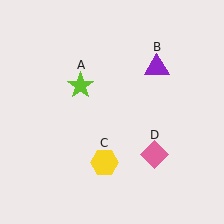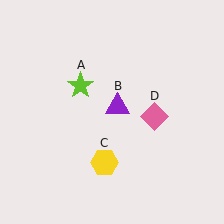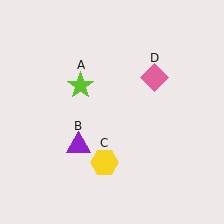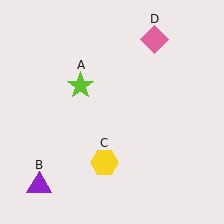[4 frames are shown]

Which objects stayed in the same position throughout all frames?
Lime star (object A) and yellow hexagon (object C) remained stationary.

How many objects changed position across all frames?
2 objects changed position: purple triangle (object B), pink diamond (object D).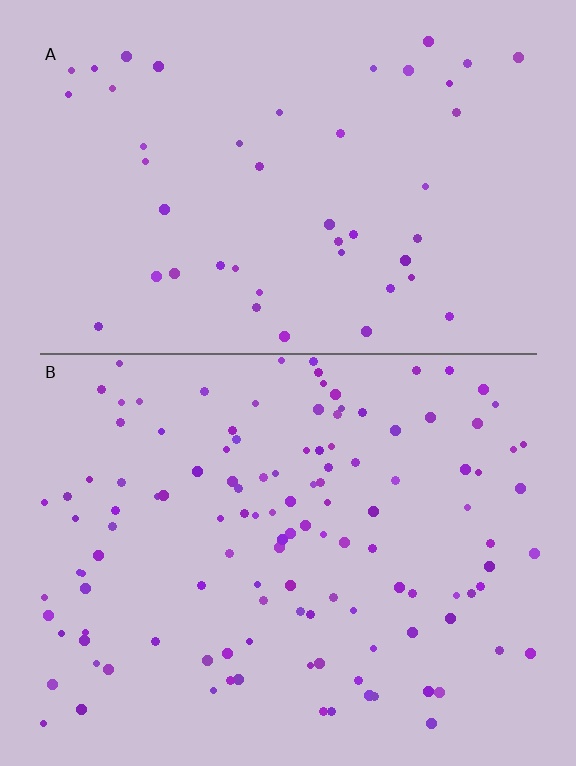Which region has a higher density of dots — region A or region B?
B (the bottom).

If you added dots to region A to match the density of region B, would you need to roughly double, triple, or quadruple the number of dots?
Approximately triple.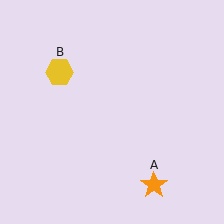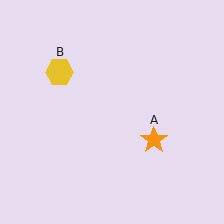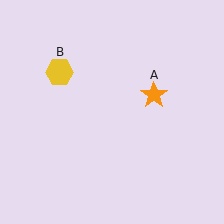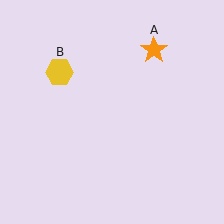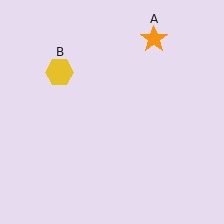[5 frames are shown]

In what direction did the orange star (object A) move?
The orange star (object A) moved up.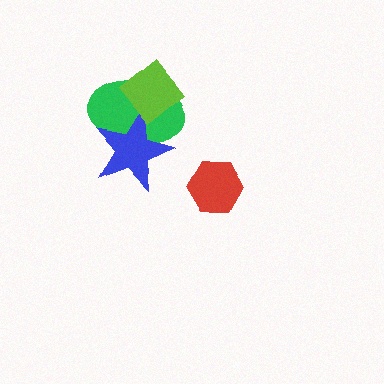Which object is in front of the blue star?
The lime diamond is in front of the blue star.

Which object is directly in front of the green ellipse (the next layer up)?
The blue star is directly in front of the green ellipse.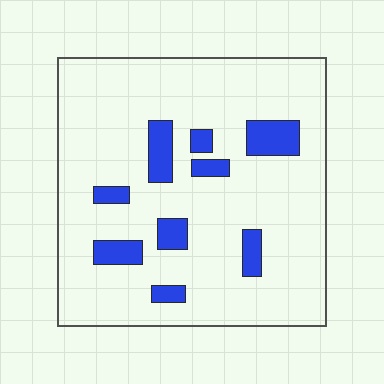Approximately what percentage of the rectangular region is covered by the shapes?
Approximately 15%.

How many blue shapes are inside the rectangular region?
9.